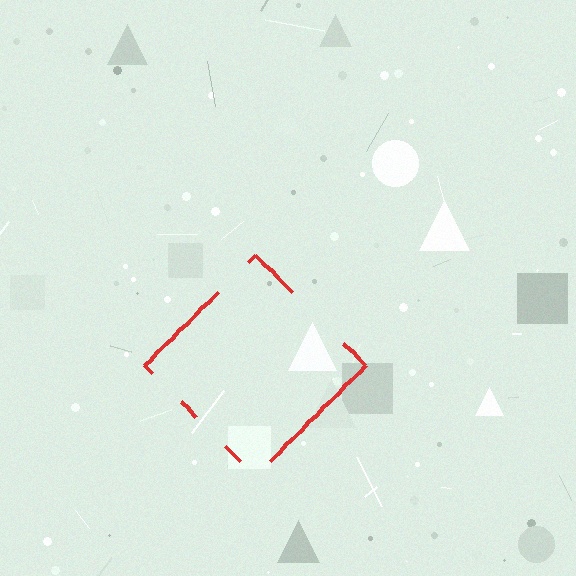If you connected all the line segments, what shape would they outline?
They would outline a diamond.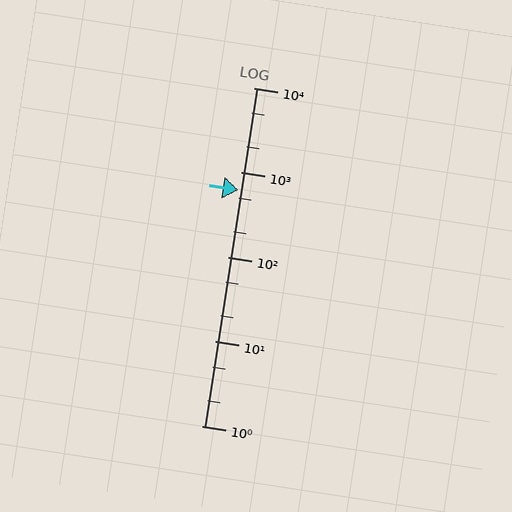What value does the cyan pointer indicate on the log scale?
The pointer indicates approximately 620.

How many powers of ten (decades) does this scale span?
The scale spans 4 decades, from 1 to 10000.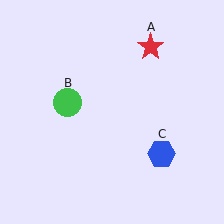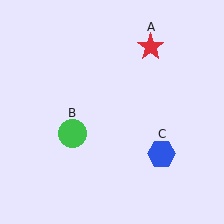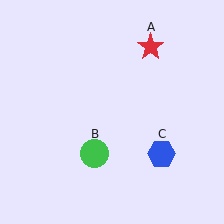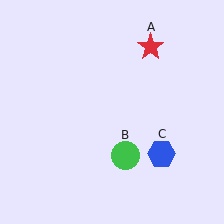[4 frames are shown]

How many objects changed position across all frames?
1 object changed position: green circle (object B).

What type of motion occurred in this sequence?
The green circle (object B) rotated counterclockwise around the center of the scene.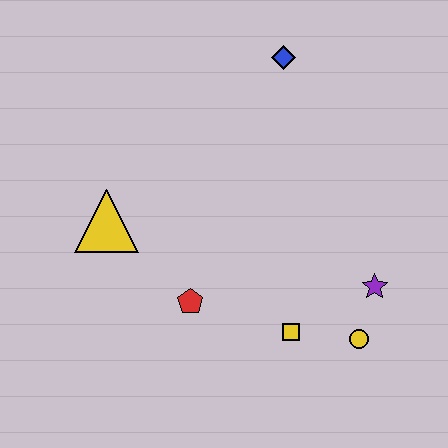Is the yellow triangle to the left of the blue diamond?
Yes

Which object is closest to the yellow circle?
The purple star is closest to the yellow circle.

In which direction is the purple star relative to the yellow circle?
The purple star is above the yellow circle.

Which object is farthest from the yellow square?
The blue diamond is farthest from the yellow square.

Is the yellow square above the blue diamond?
No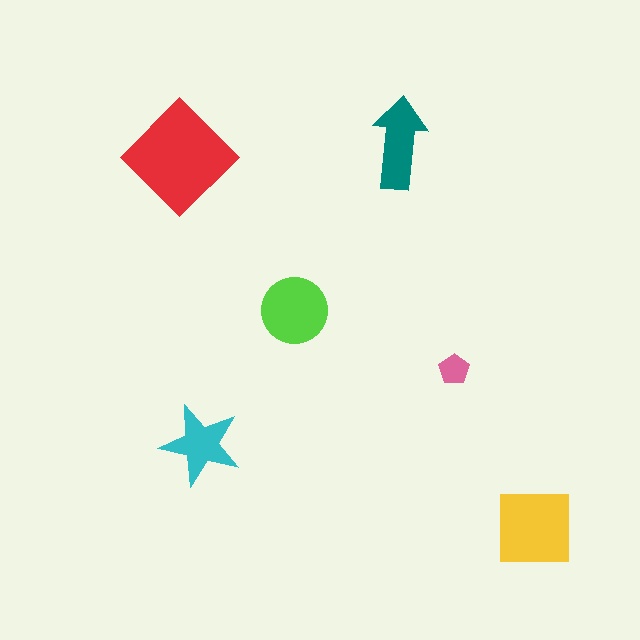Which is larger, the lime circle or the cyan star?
The lime circle.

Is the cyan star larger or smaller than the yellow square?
Smaller.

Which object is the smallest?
The pink pentagon.